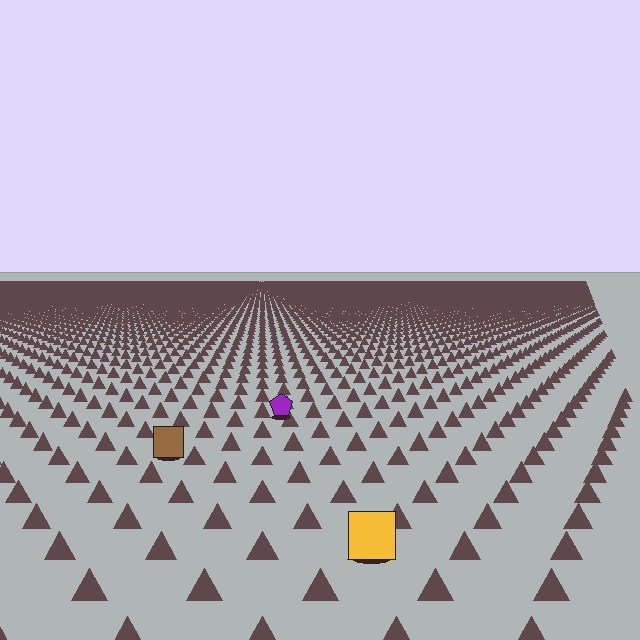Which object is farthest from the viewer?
The purple pentagon is farthest from the viewer. It appears smaller and the ground texture around it is denser.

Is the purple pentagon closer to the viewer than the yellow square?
No. The yellow square is closer — you can tell from the texture gradient: the ground texture is coarser near it.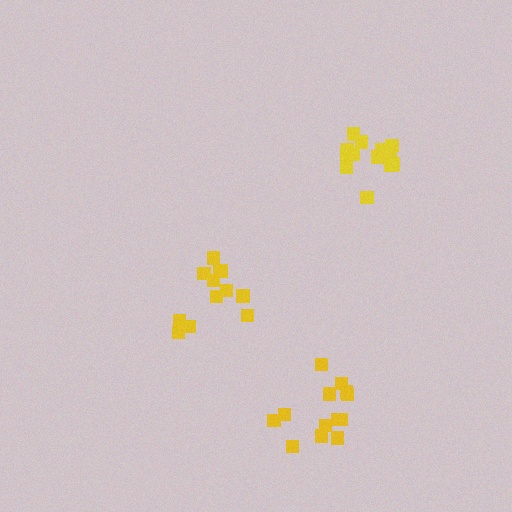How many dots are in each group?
Group 1: 13 dots, Group 2: 13 dots, Group 3: 13 dots (39 total).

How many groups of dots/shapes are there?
There are 3 groups.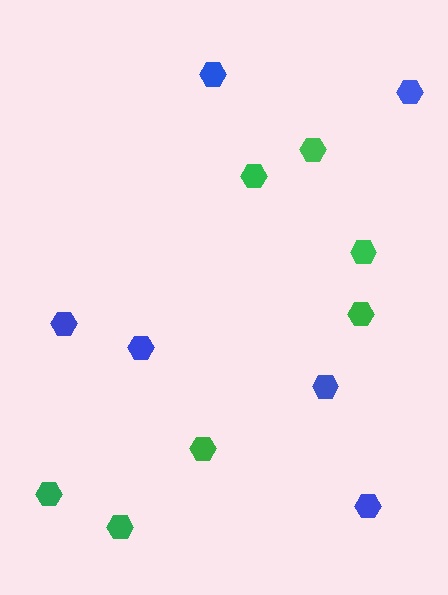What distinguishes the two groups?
There are 2 groups: one group of blue hexagons (6) and one group of green hexagons (7).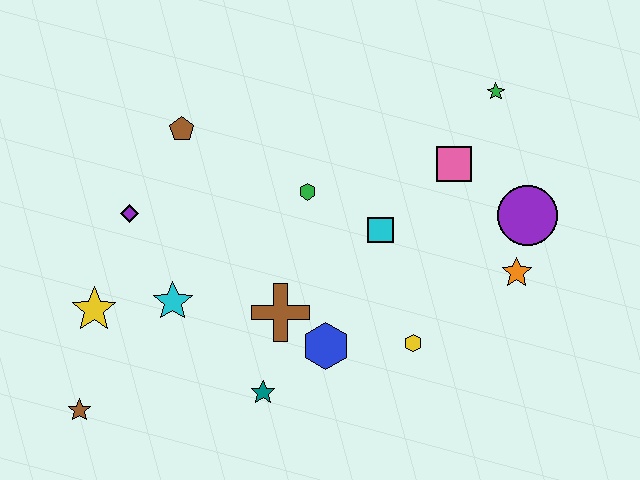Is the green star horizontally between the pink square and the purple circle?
Yes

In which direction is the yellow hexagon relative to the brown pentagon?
The yellow hexagon is to the right of the brown pentagon.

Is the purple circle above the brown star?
Yes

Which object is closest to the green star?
The pink square is closest to the green star.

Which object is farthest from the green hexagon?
The brown star is farthest from the green hexagon.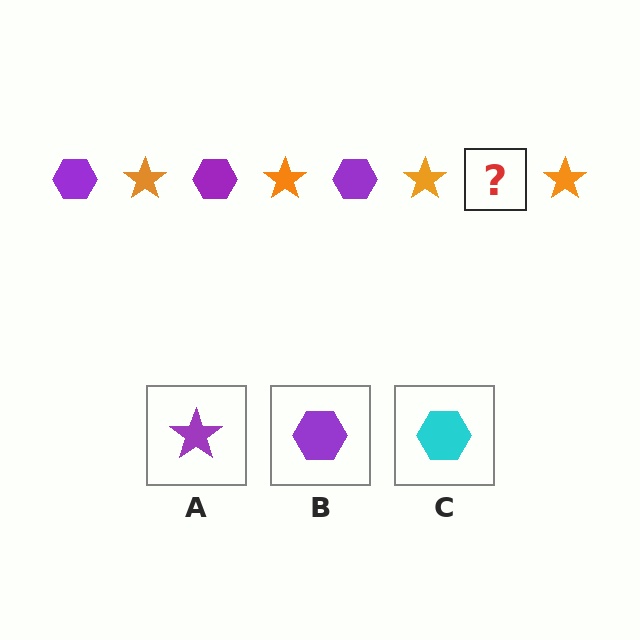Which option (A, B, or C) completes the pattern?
B.